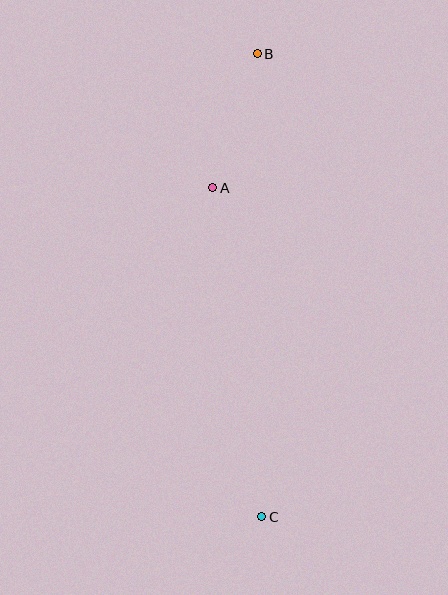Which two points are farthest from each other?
Points B and C are farthest from each other.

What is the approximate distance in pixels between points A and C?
The distance between A and C is approximately 332 pixels.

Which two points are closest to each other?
Points A and B are closest to each other.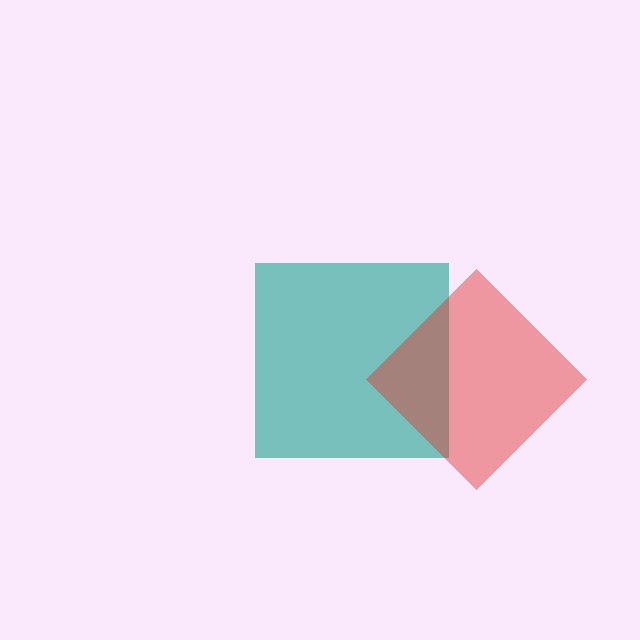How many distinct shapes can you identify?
There are 2 distinct shapes: a teal square, a red diamond.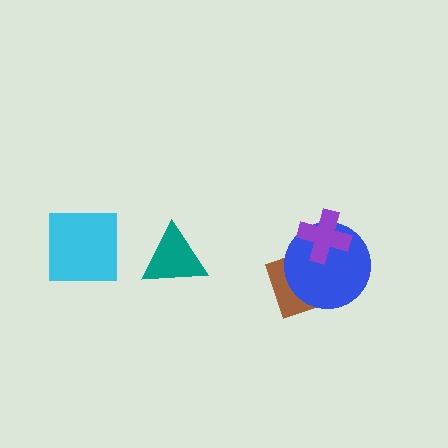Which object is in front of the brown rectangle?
The blue circle is in front of the brown rectangle.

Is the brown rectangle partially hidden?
Yes, it is partially covered by another shape.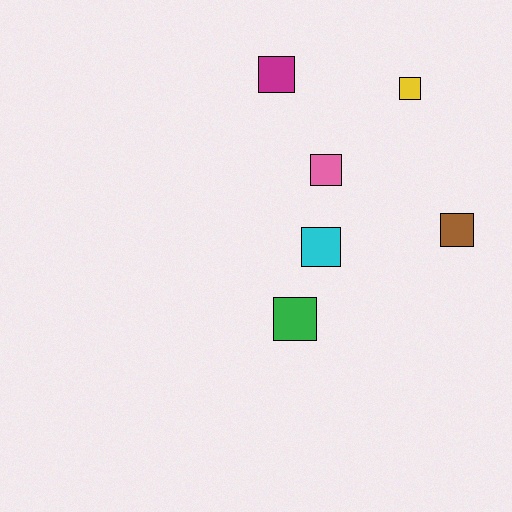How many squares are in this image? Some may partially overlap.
There are 6 squares.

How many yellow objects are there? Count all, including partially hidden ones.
There is 1 yellow object.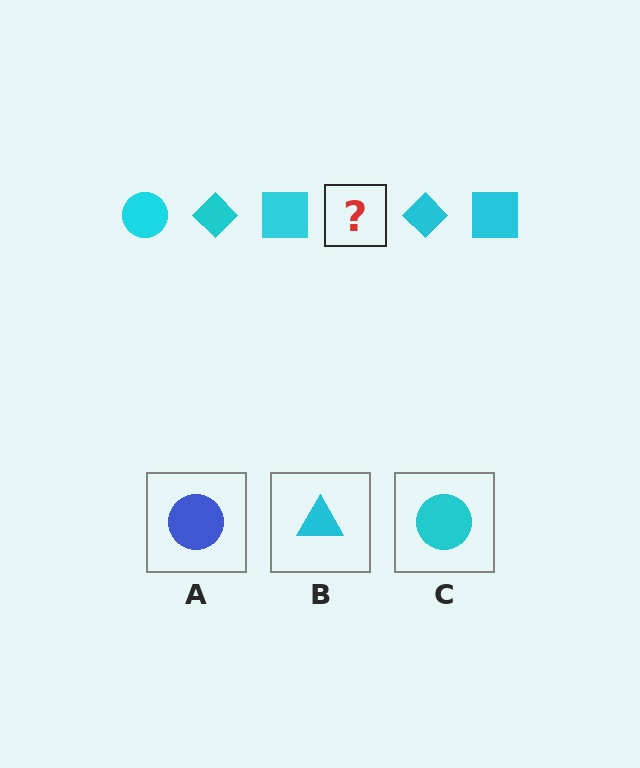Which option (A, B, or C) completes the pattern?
C.